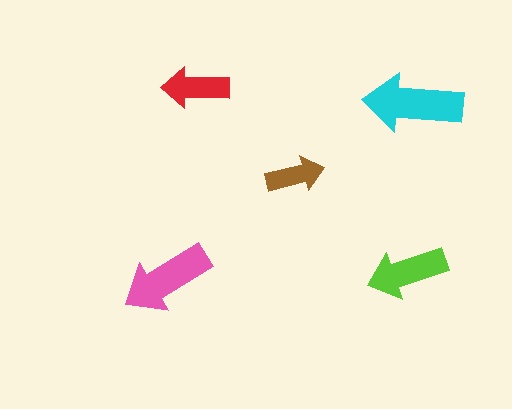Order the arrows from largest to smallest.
the cyan one, the pink one, the lime one, the red one, the brown one.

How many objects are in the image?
There are 5 objects in the image.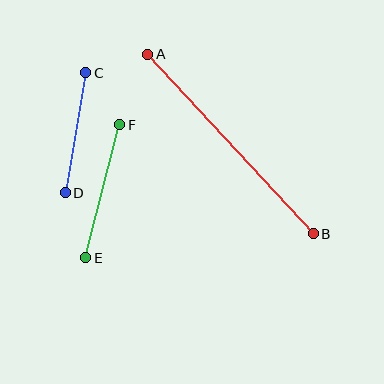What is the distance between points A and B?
The distance is approximately 244 pixels.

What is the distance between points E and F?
The distance is approximately 137 pixels.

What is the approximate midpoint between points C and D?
The midpoint is at approximately (75, 133) pixels.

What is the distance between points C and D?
The distance is approximately 122 pixels.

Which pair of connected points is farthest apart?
Points A and B are farthest apart.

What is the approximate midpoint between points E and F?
The midpoint is at approximately (103, 191) pixels.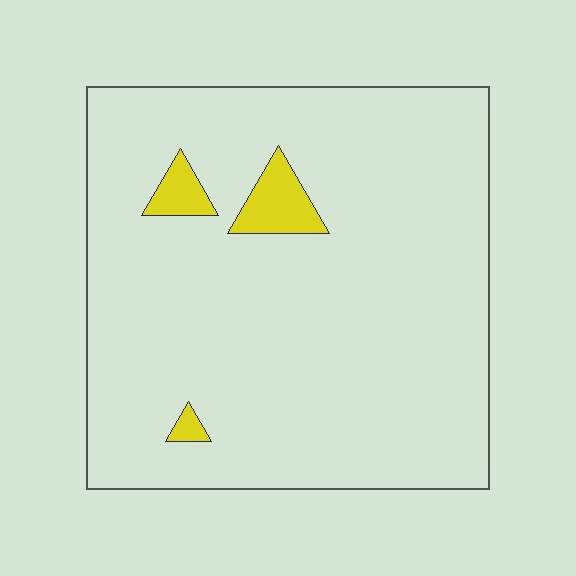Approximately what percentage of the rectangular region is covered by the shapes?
Approximately 5%.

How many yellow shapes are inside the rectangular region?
3.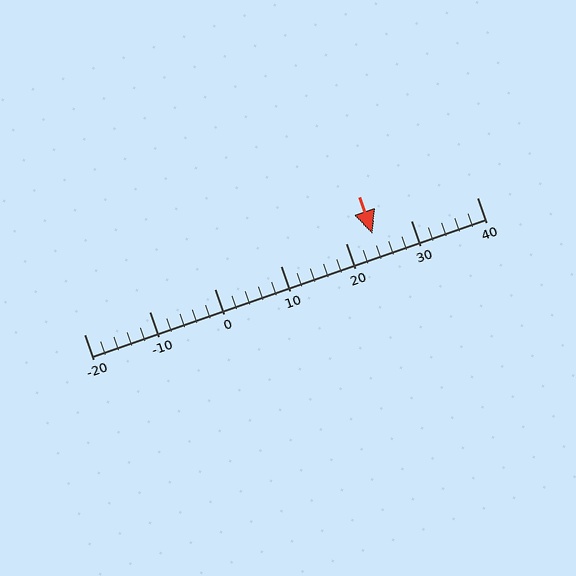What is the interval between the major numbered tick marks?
The major tick marks are spaced 10 units apart.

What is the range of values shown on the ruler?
The ruler shows values from -20 to 40.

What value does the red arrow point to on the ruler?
The red arrow points to approximately 24.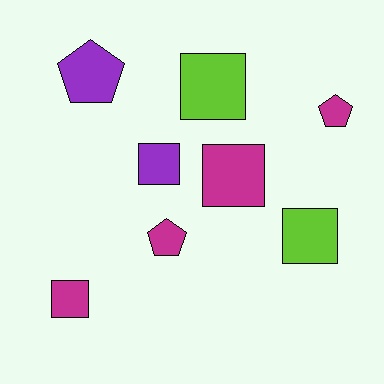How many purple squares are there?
There is 1 purple square.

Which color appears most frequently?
Magenta, with 4 objects.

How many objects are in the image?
There are 8 objects.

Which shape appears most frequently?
Square, with 5 objects.